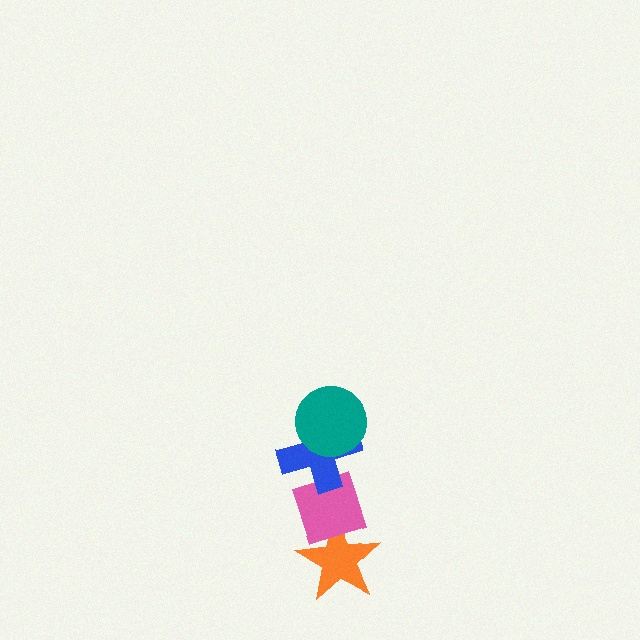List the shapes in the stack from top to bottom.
From top to bottom: the teal circle, the blue cross, the pink diamond, the orange star.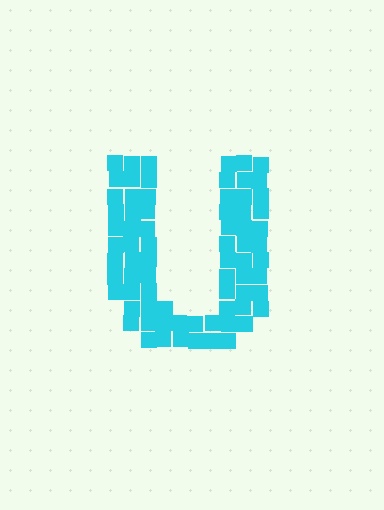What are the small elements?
The small elements are squares.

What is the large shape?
The large shape is the letter U.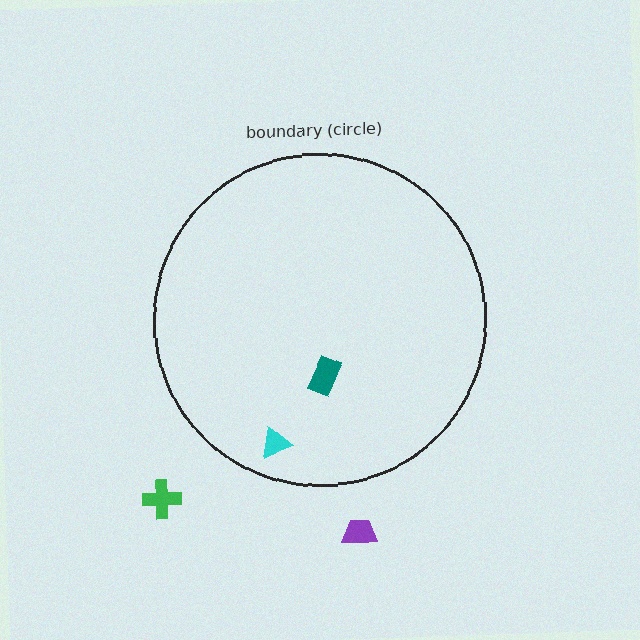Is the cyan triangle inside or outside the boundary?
Inside.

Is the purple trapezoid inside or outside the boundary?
Outside.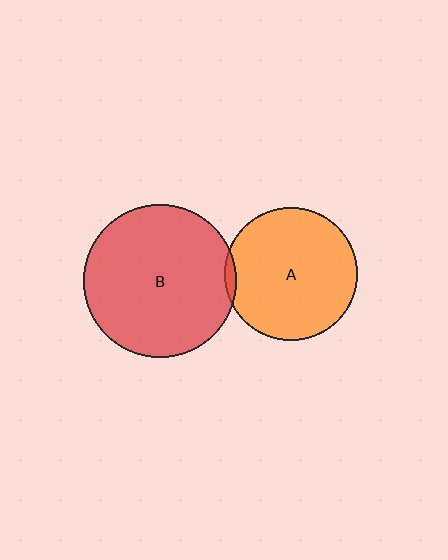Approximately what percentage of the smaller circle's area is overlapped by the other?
Approximately 5%.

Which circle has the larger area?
Circle B (red).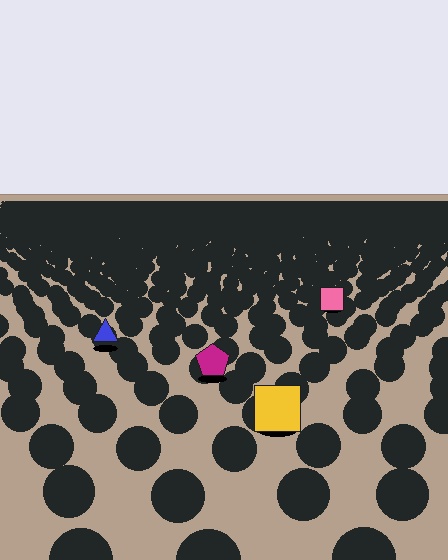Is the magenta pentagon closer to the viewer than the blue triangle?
Yes. The magenta pentagon is closer — you can tell from the texture gradient: the ground texture is coarser near it.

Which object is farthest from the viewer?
The pink square is farthest from the viewer. It appears smaller and the ground texture around it is denser.